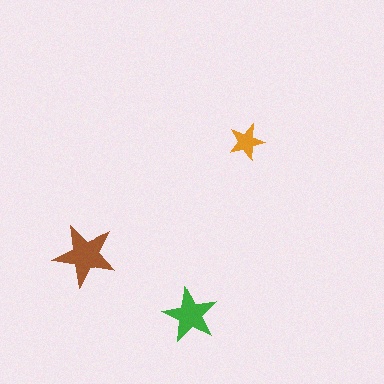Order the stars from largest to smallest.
the brown one, the green one, the orange one.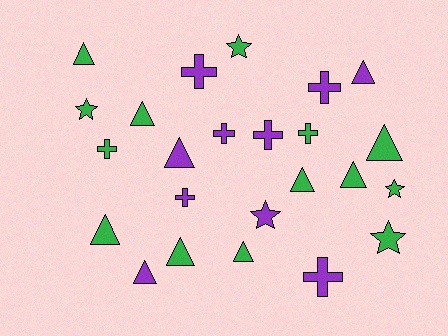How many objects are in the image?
There are 24 objects.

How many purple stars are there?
There is 1 purple star.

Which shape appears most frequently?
Triangle, with 11 objects.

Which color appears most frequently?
Green, with 14 objects.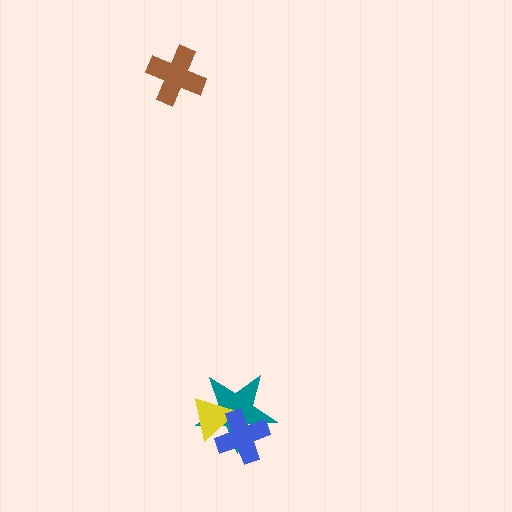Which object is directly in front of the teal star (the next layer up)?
The yellow triangle is directly in front of the teal star.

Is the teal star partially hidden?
Yes, it is partially covered by another shape.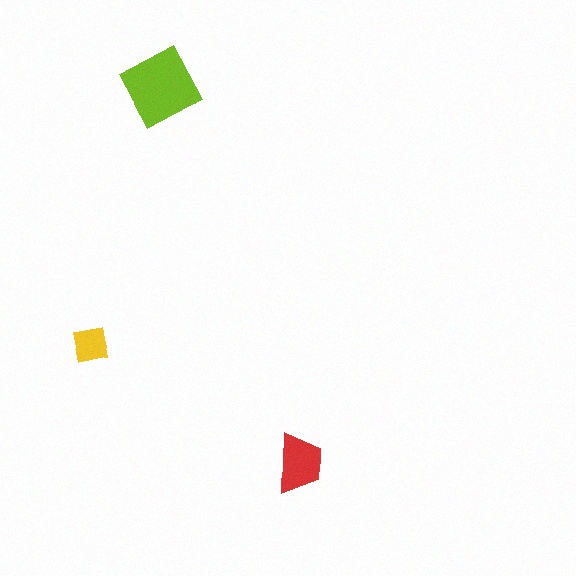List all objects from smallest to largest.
The yellow square, the red trapezoid, the lime square.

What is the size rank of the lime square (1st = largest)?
1st.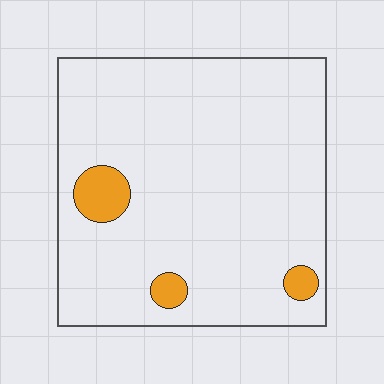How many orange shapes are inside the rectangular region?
3.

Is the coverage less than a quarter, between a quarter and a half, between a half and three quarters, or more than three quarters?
Less than a quarter.